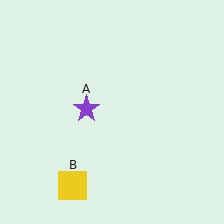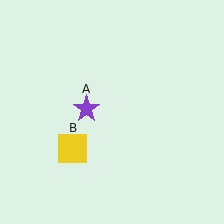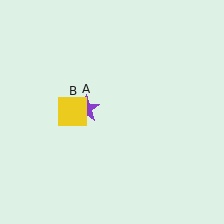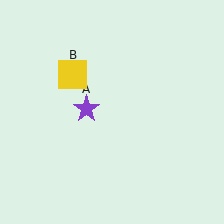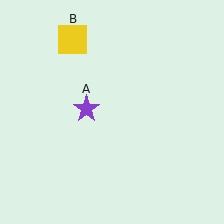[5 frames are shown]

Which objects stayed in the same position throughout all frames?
Purple star (object A) remained stationary.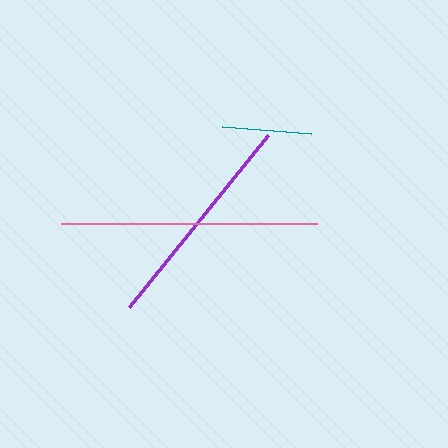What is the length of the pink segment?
The pink segment is approximately 256 pixels long.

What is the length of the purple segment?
The purple segment is approximately 221 pixels long.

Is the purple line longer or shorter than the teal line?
The purple line is longer than the teal line.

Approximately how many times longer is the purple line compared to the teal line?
The purple line is approximately 2.5 times the length of the teal line.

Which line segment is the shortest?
The teal line is the shortest at approximately 89 pixels.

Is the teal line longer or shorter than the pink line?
The pink line is longer than the teal line.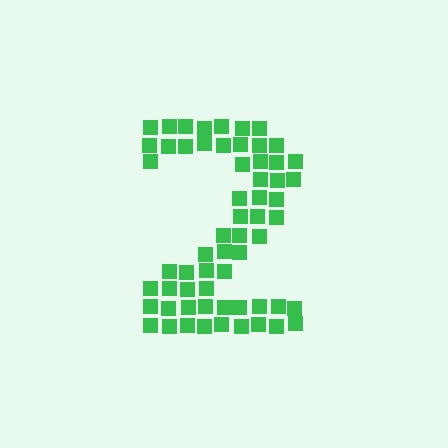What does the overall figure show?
The overall figure shows the digit 2.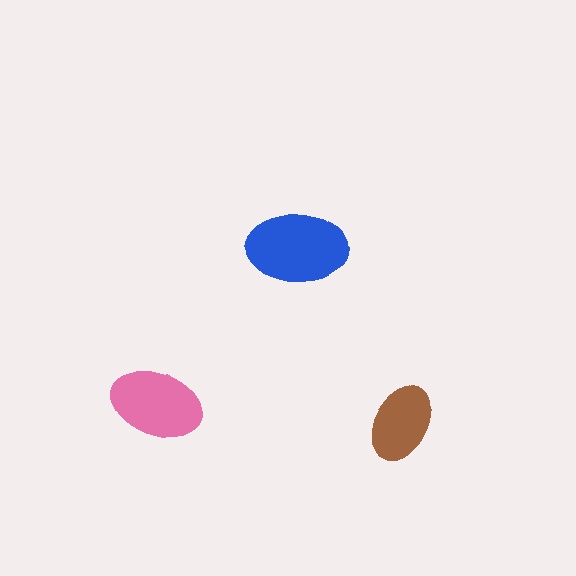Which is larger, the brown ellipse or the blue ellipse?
The blue one.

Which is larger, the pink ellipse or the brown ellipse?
The pink one.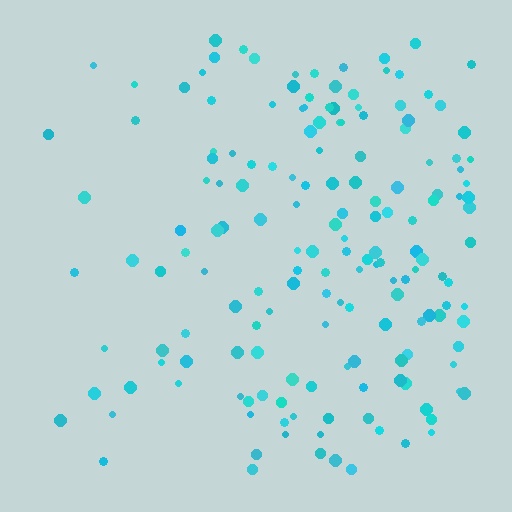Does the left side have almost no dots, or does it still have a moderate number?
Still a moderate number, just noticeably fewer than the right.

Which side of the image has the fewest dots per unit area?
The left.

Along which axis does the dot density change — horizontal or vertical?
Horizontal.